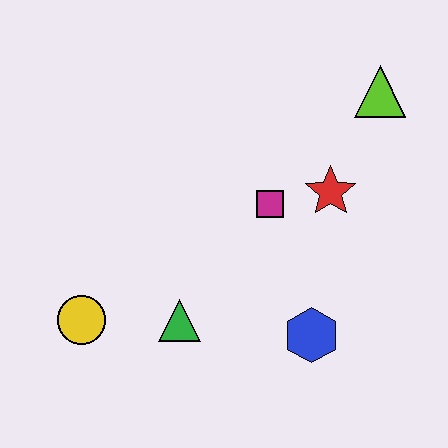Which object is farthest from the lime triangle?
The yellow circle is farthest from the lime triangle.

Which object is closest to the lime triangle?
The red star is closest to the lime triangle.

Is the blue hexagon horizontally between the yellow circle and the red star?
Yes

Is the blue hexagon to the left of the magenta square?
No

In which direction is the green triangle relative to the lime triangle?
The green triangle is below the lime triangle.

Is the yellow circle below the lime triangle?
Yes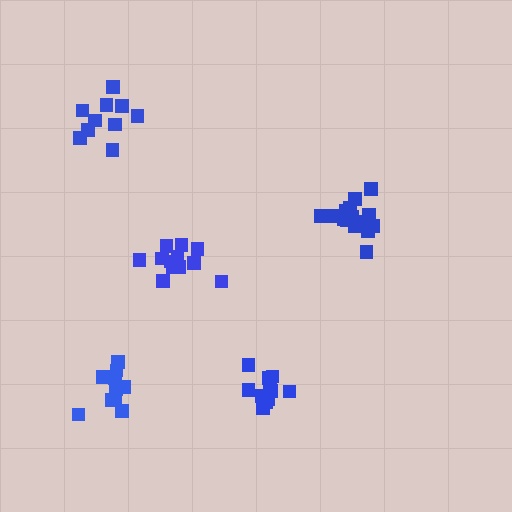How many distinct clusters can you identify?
There are 5 distinct clusters.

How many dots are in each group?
Group 1: 13 dots, Group 2: 10 dots, Group 3: 11 dots, Group 4: 16 dots, Group 5: 10 dots (60 total).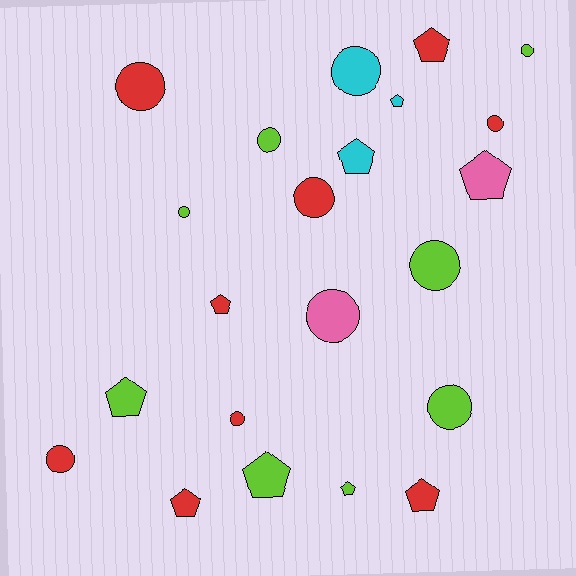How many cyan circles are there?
There is 1 cyan circle.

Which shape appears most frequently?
Circle, with 12 objects.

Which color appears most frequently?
Red, with 9 objects.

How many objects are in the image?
There are 22 objects.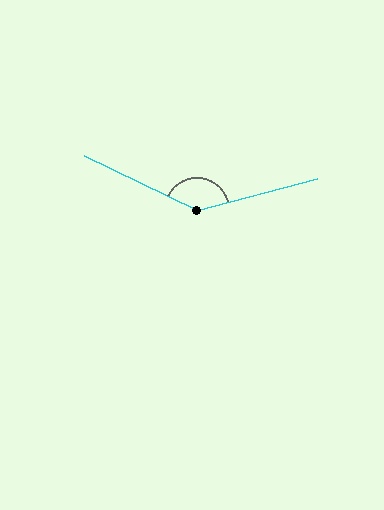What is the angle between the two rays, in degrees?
Approximately 140 degrees.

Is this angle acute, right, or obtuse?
It is obtuse.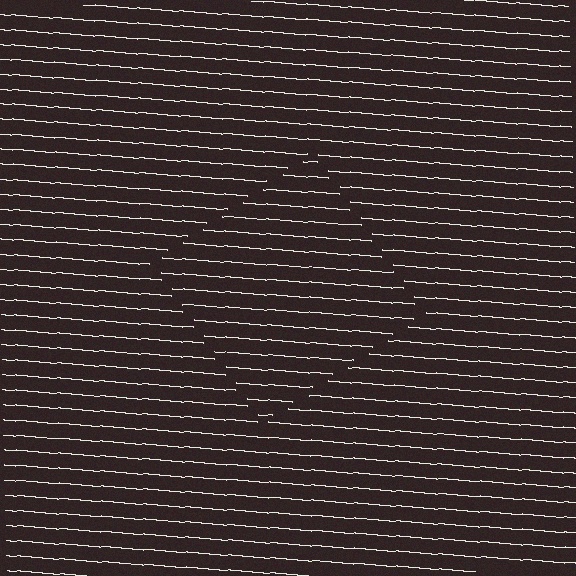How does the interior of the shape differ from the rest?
The interior of the shape contains the same grating, shifted by half a period — the contour is defined by the phase discontinuity where line-ends from the inner and outer gratings abut.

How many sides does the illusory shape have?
4 sides — the line-ends trace a square.